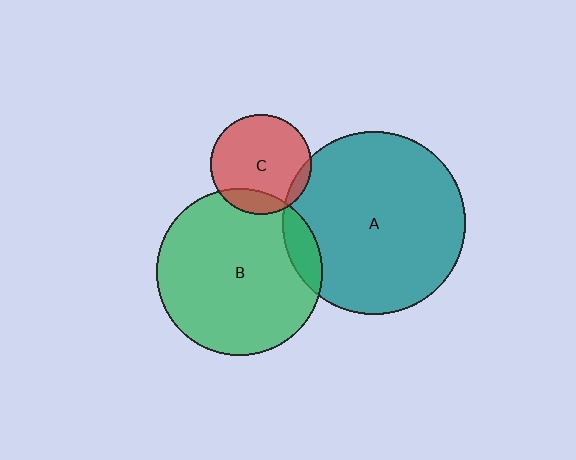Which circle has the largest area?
Circle A (teal).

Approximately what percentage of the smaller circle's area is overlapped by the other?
Approximately 10%.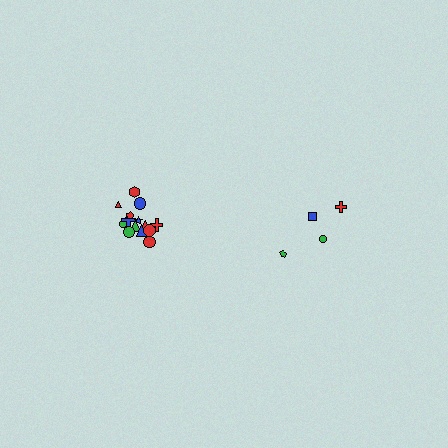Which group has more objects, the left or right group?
The left group.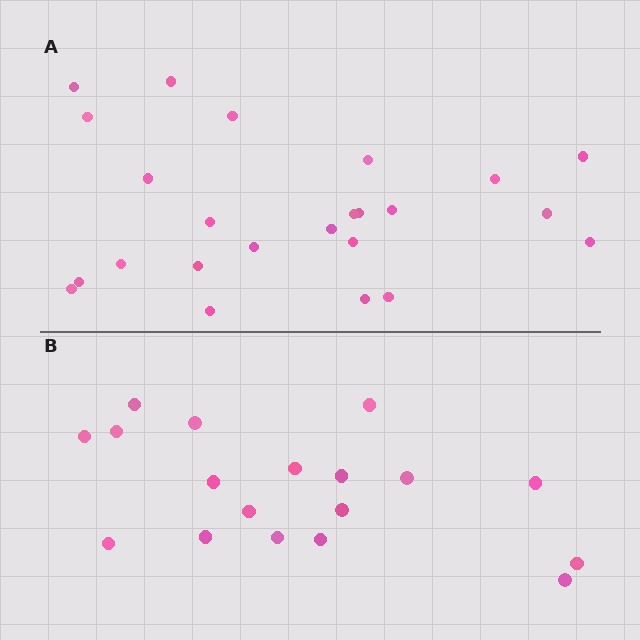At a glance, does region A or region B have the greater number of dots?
Region A (the top region) has more dots.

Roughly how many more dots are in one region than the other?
Region A has about 6 more dots than region B.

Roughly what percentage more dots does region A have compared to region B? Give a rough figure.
About 35% more.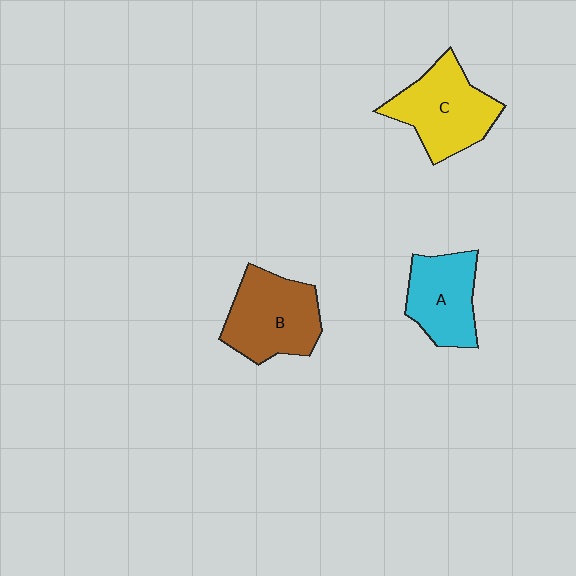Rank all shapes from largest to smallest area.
From largest to smallest: C (yellow), B (brown), A (cyan).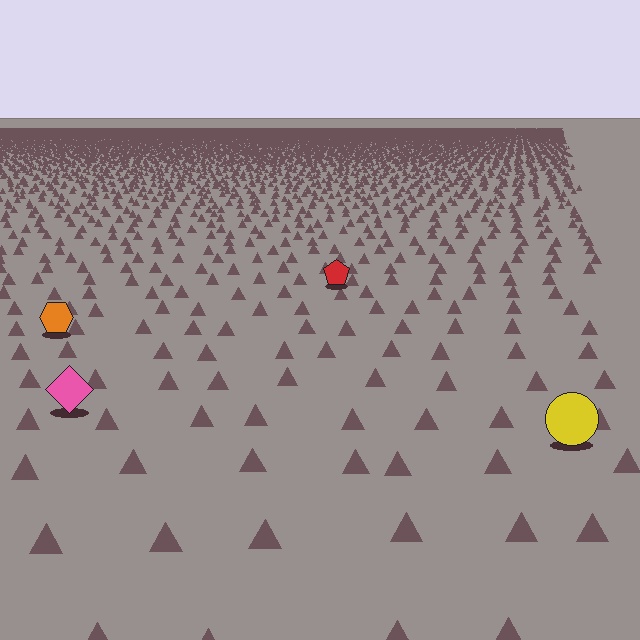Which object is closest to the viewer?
The yellow circle is closest. The texture marks near it are larger and more spread out.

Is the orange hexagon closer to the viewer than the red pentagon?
Yes. The orange hexagon is closer — you can tell from the texture gradient: the ground texture is coarser near it.